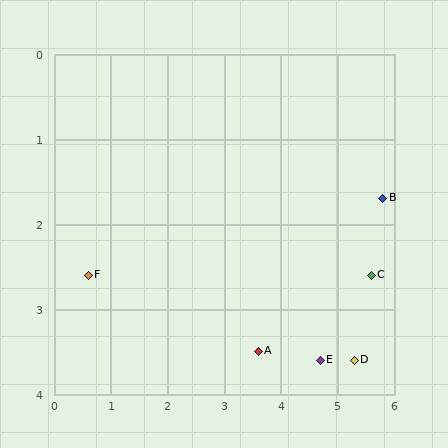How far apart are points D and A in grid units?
Points D and A are about 1.7 grid units apart.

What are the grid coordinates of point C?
Point C is at approximately (5.6, 2.6).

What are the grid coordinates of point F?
Point F is at approximately (0.6, 2.6).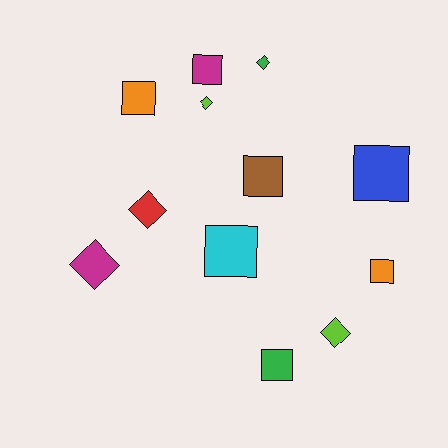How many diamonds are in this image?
There are 5 diamonds.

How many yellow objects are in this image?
There are no yellow objects.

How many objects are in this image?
There are 12 objects.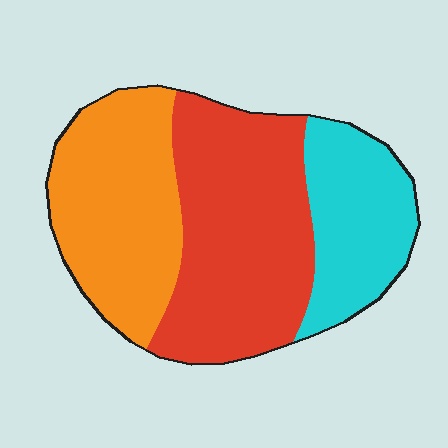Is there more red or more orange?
Red.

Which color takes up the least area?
Cyan, at roughly 25%.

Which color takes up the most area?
Red, at roughly 45%.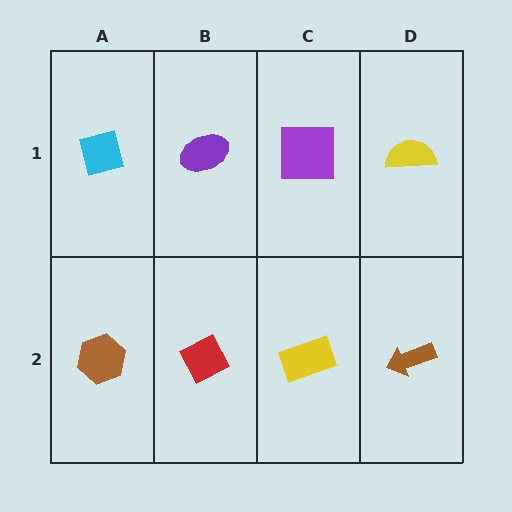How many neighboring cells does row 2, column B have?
3.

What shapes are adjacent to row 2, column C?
A purple square (row 1, column C), a red diamond (row 2, column B), a brown arrow (row 2, column D).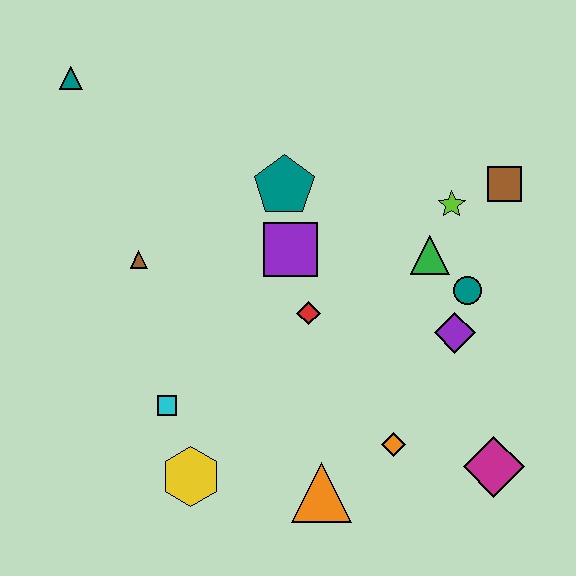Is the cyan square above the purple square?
No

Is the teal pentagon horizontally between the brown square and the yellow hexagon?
Yes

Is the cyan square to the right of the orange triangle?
No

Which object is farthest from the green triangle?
The teal triangle is farthest from the green triangle.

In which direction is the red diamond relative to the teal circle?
The red diamond is to the left of the teal circle.